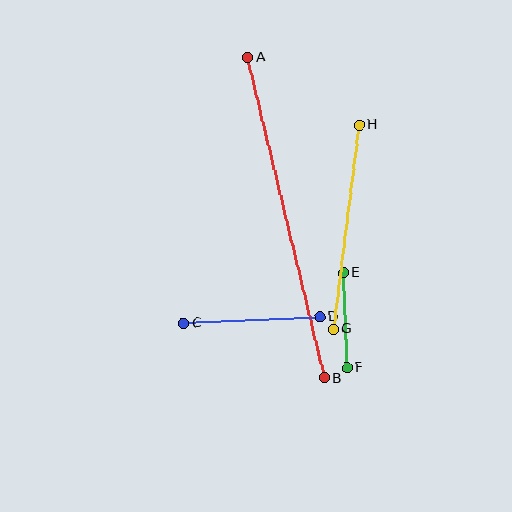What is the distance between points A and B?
The distance is approximately 330 pixels.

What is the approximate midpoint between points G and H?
The midpoint is at approximately (346, 227) pixels.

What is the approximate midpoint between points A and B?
The midpoint is at approximately (286, 218) pixels.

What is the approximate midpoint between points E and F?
The midpoint is at approximately (345, 320) pixels.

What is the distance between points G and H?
The distance is approximately 206 pixels.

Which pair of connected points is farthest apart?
Points A and B are farthest apart.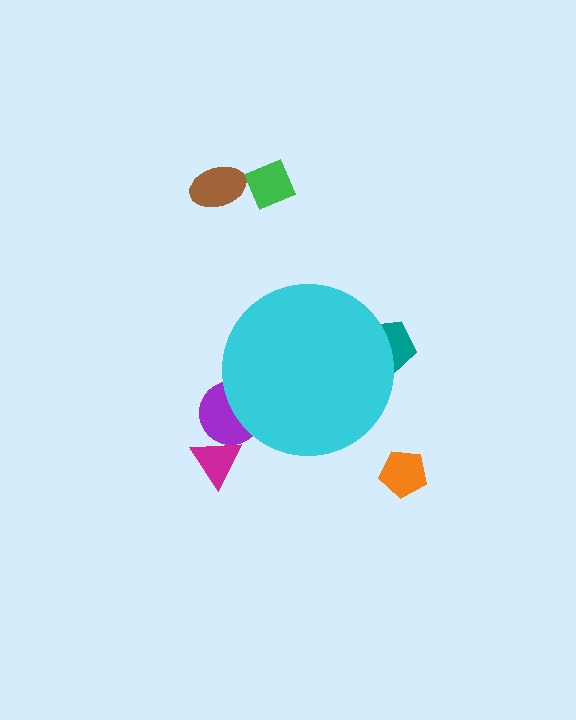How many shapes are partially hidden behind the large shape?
2 shapes are partially hidden.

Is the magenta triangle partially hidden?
No, the magenta triangle is fully visible.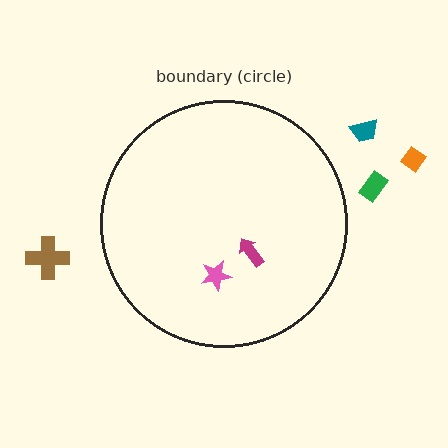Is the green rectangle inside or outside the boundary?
Outside.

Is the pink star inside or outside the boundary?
Inside.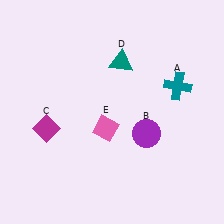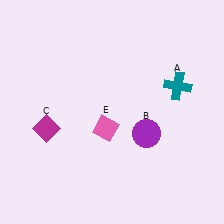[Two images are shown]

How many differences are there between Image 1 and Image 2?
There is 1 difference between the two images.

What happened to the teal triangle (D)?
The teal triangle (D) was removed in Image 2. It was in the top-right area of Image 1.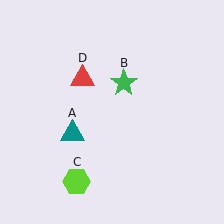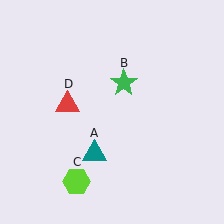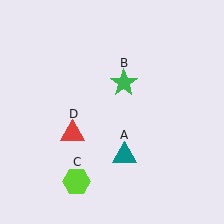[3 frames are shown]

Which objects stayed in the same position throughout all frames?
Green star (object B) and lime hexagon (object C) remained stationary.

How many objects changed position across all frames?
2 objects changed position: teal triangle (object A), red triangle (object D).